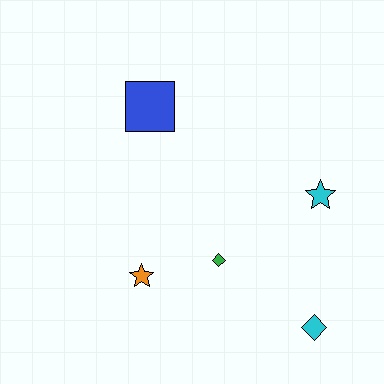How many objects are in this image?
There are 5 objects.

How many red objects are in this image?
There are no red objects.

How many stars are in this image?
There are 2 stars.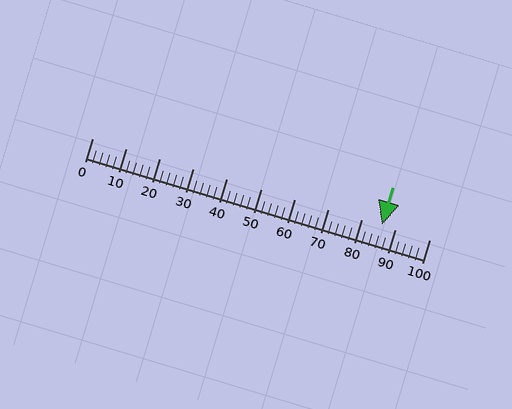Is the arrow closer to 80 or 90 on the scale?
The arrow is closer to 90.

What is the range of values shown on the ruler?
The ruler shows values from 0 to 100.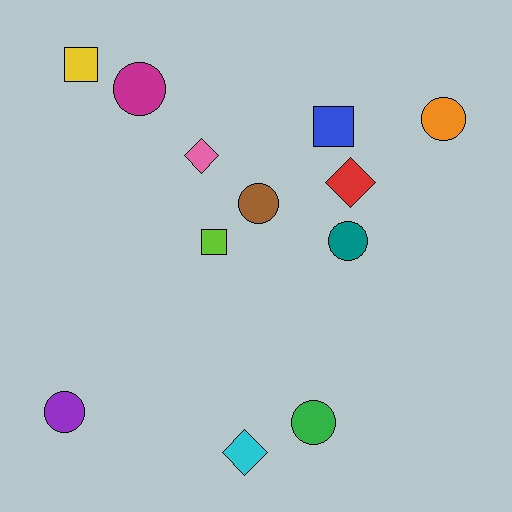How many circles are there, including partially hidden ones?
There are 6 circles.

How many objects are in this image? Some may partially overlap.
There are 12 objects.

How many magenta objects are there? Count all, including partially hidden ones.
There is 1 magenta object.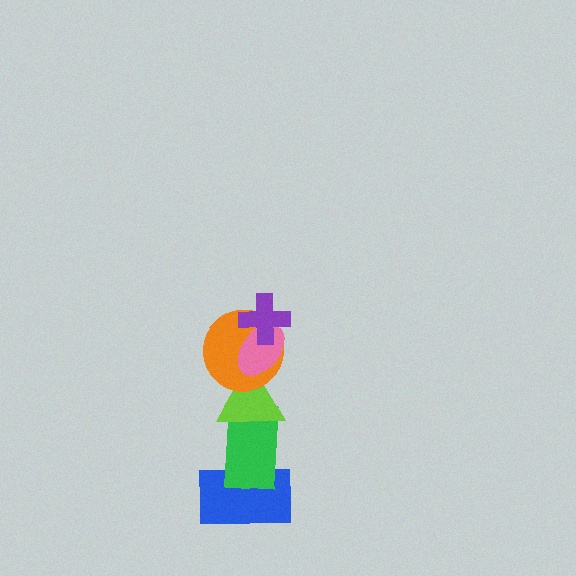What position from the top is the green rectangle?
The green rectangle is 5th from the top.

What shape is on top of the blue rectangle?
The green rectangle is on top of the blue rectangle.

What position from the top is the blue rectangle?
The blue rectangle is 6th from the top.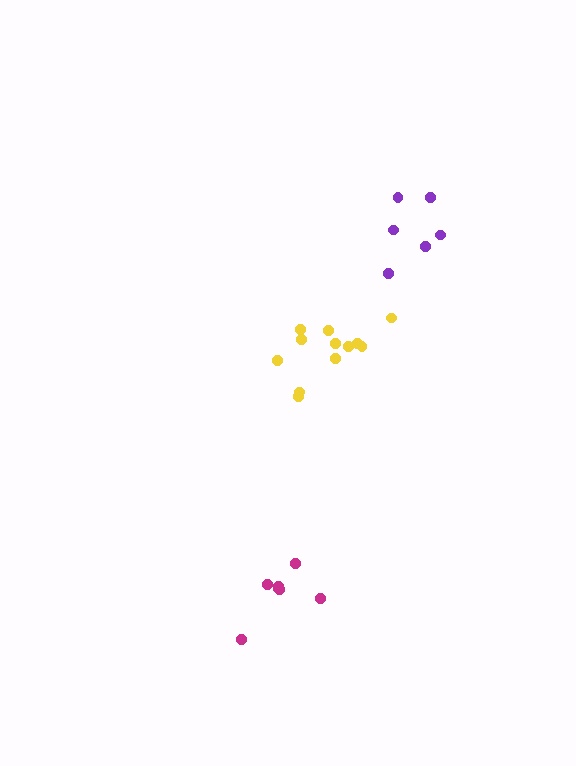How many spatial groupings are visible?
There are 3 spatial groupings.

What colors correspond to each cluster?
The clusters are colored: purple, magenta, yellow.